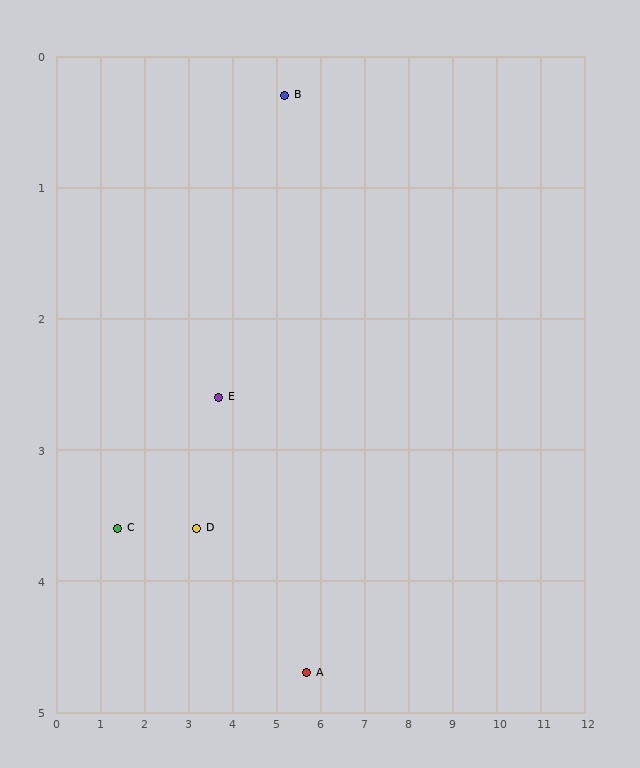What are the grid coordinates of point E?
Point E is at approximately (3.7, 2.6).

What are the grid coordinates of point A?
Point A is at approximately (5.7, 4.7).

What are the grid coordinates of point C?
Point C is at approximately (1.4, 3.6).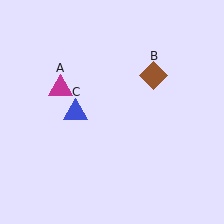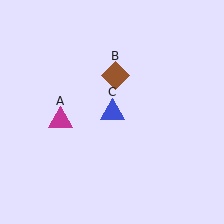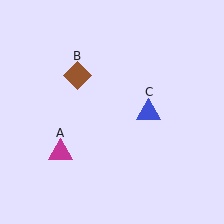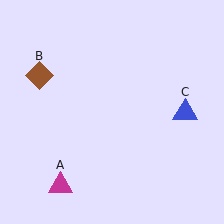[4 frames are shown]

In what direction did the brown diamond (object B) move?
The brown diamond (object B) moved left.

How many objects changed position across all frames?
3 objects changed position: magenta triangle (object A), brown diamond (object B), blue triangle (object C).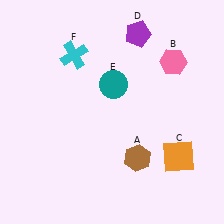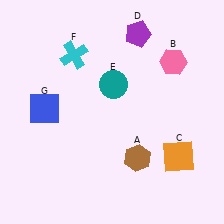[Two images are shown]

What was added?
A blue square (G) was added in Image 2.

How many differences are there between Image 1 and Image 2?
There is 1 difference between the two images.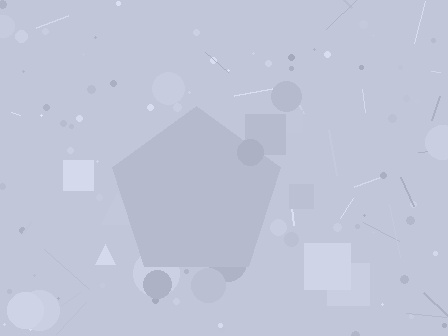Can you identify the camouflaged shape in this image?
The camouflaged shape is a pentagon.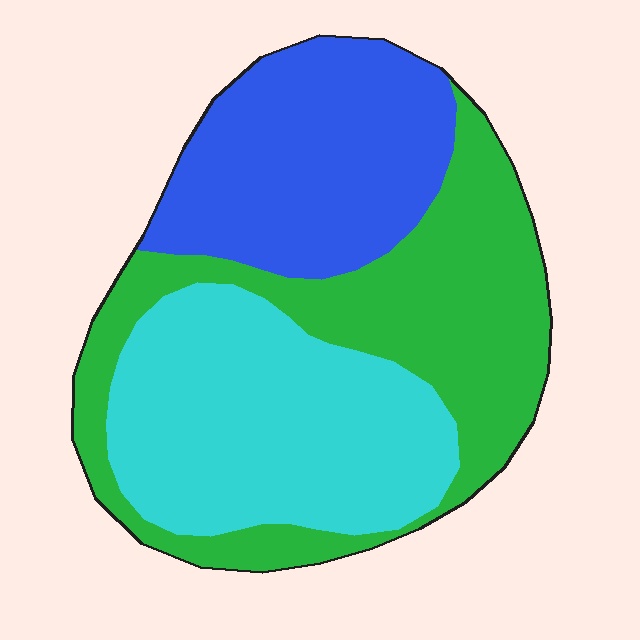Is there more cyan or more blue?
Cyan.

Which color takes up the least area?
Blue, at roughly 30%.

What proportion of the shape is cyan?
Cyan takes up about one third (1/3) of the shape.